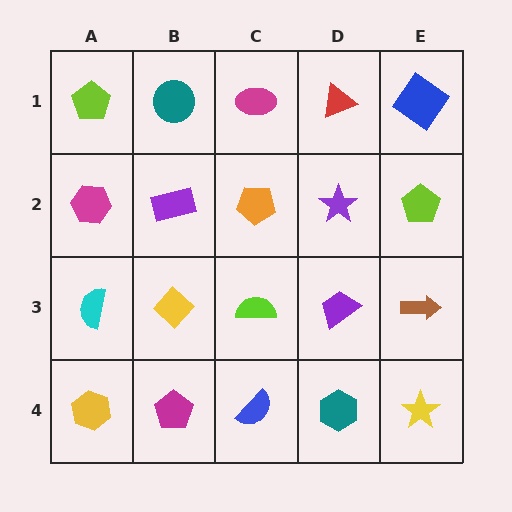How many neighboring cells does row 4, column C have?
3.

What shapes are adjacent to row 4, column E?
A brown arrow (row 3, column E), a teal hexagon (row 4, column D).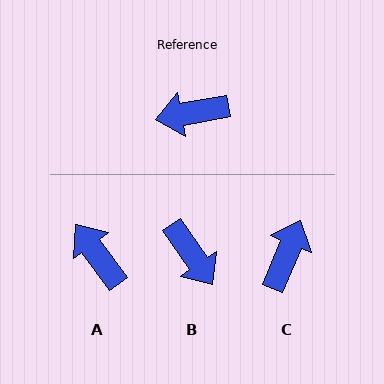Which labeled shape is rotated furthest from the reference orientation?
C, about 123 degrees away.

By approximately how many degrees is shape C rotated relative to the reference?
Approximately 123 degrees clockwise.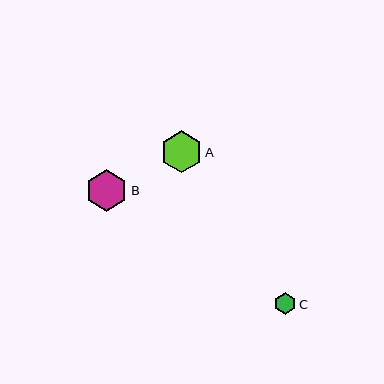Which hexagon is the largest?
Hexagon A is the largest with a size of approximately 42 pixels.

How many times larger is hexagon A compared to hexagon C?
Hexagon A is approximately 2.0 times the size of hexagon C.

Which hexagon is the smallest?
Hexagon C is the smallest with a size of approximately 21 pixels.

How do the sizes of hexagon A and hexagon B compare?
Hexagon A and hexagon B are approximately the same size.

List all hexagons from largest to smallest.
From largest to smallest: A, B, C.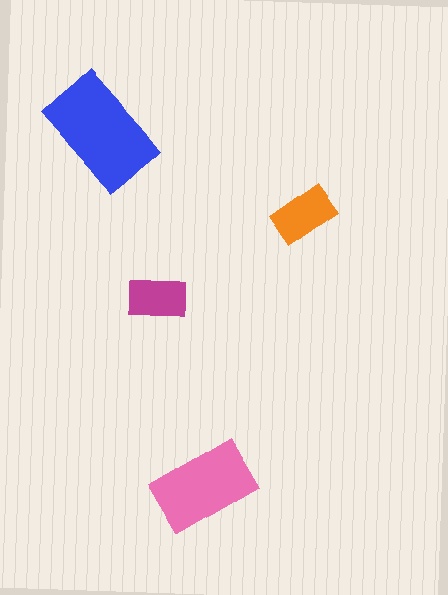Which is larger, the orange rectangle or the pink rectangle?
The pink one.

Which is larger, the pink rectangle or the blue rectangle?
The blue one.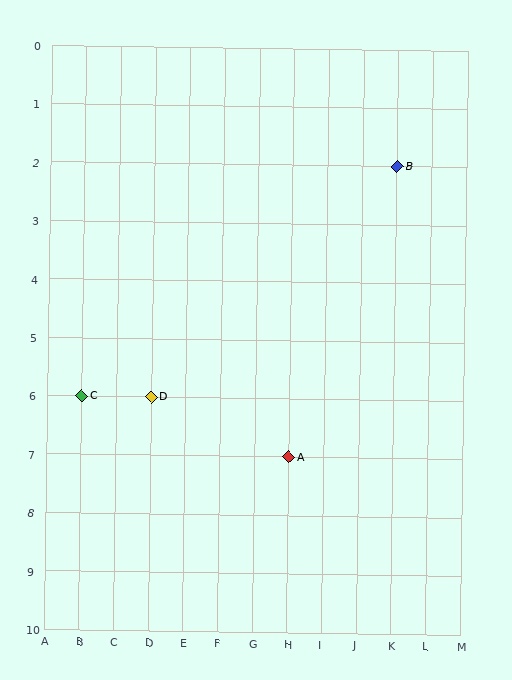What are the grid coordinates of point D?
Point D is at grid coordinates (D, 6).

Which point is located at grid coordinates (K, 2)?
Point B is at (K, 2).